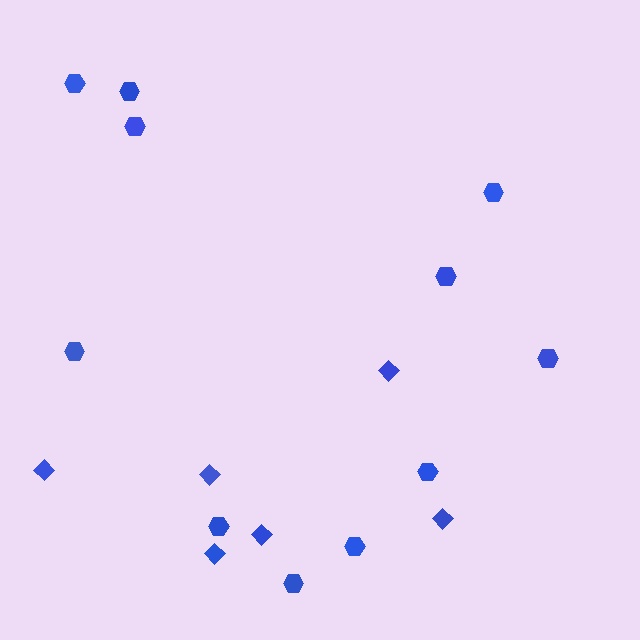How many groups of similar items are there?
There are 2 groups: one group of hexagons (11) and one group of diamonds (6).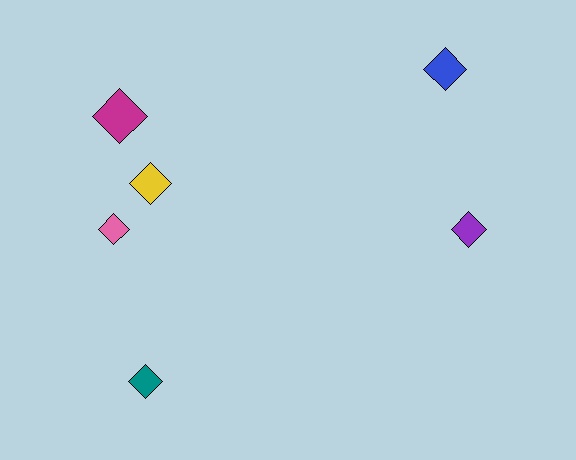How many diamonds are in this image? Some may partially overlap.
There are 6 diamonds.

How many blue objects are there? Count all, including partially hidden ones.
There is 1 blue object.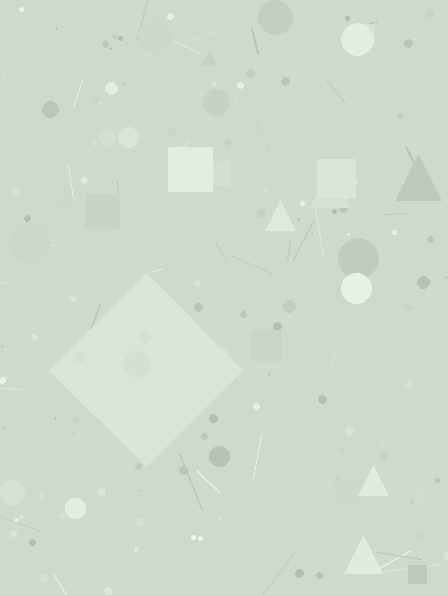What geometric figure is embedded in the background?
A diamond is embedded in the background.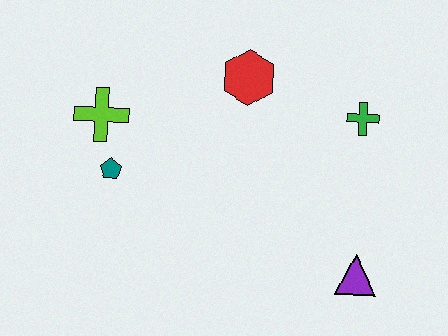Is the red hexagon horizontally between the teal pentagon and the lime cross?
No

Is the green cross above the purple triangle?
Yes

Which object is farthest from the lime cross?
The purple triangle is farthest from the lime cross.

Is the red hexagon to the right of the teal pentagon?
Yes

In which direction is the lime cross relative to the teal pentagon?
The lime cross is above the teal pentagon.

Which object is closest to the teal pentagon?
The lime cross is closest to the teal pentagon.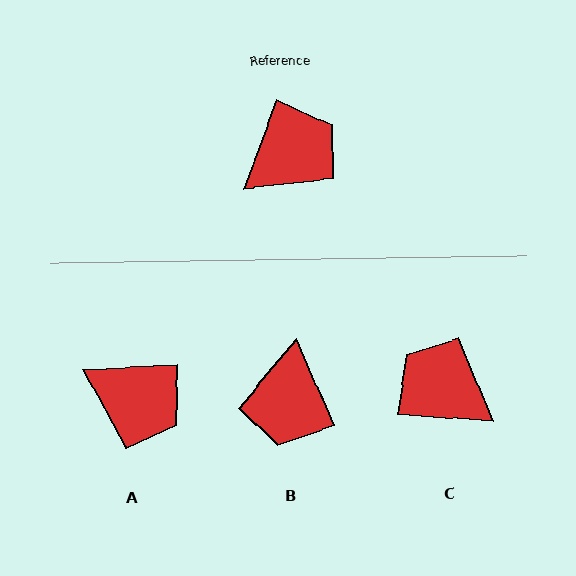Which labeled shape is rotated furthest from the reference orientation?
B, about 136 degrees away.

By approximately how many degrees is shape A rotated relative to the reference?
Approximately 67 degrees clockwise.